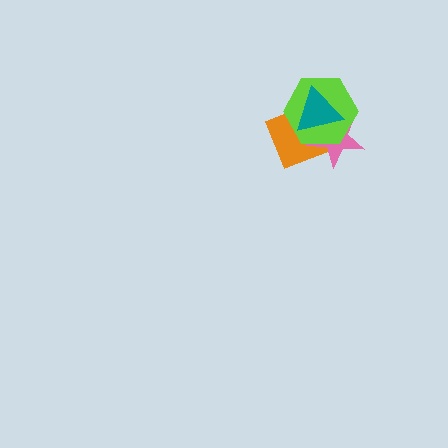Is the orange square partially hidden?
Yes, it is partially covered by another shape.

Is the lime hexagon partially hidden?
Yes, it is partially covered by another shape.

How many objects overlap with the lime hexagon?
3 objects overlap with the lime hexagon.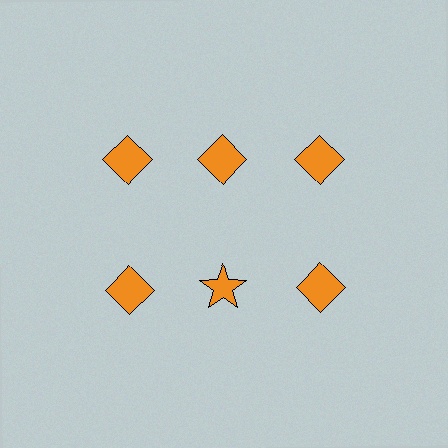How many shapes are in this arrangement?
There are 6 shapes arranged in a grid pattern.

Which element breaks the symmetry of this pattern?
The orange star in the second row, second from left column breaks the symmetry. All other shapes are orange diamonds.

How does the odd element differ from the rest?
It has a different shape: star instead of diamond.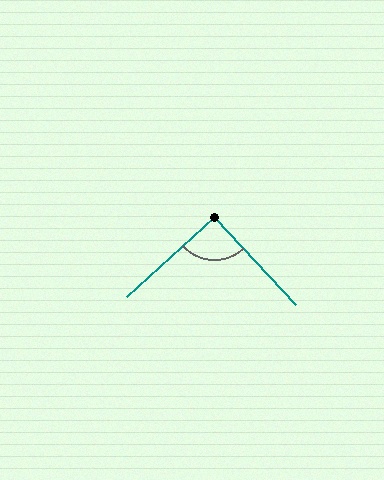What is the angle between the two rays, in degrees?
Approximately 91 degrees.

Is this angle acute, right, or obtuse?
It is approximately a right angle.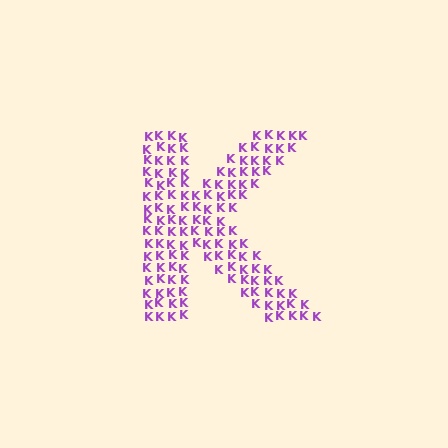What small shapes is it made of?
It is made of small letter K's.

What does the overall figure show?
The overall figure shows the letter K.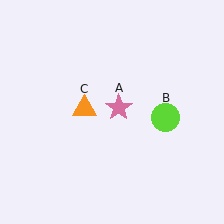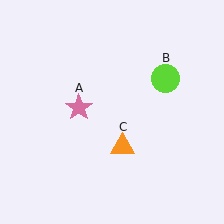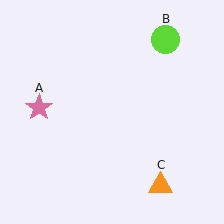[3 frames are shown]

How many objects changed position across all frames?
3 objects changed position: pink star (object A), lime circle (object B), orange triangle (object C).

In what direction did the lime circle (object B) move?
The lime circle (object B) moved up.